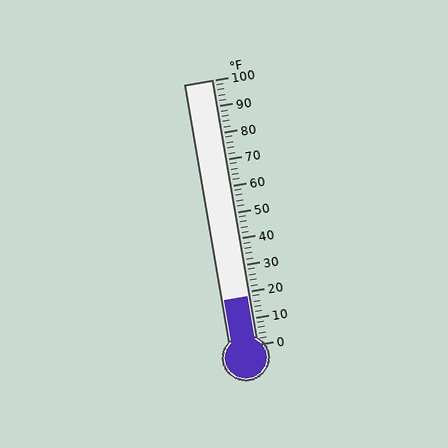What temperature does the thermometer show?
The thermometer shows approximately 18°F.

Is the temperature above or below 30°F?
The temperature is below 30°F.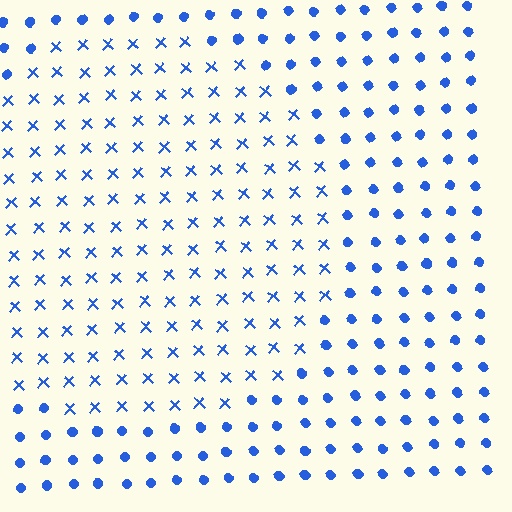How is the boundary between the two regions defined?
The boundary is defined by a change in element shape: X marks inside vs. circles outside. All elements share the same color and spacing.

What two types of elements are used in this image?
The image uses X marks inside the circle region and circles outside it.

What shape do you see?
I see a circle.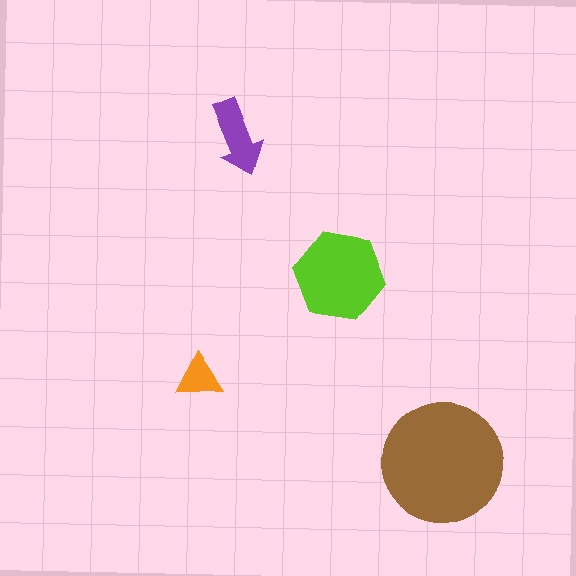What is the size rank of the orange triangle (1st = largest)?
4th.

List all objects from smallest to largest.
The orange triangle, the purple arrow, the lime hexagon, the brown circle.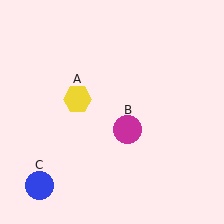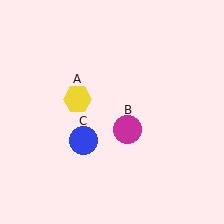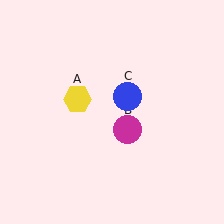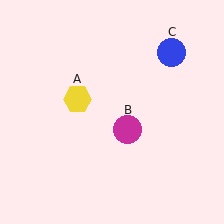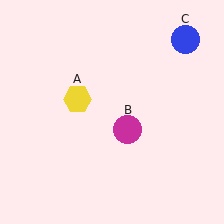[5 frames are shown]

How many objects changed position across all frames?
1 object changed position: blue circle (object C).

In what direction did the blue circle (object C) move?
The blue circle (object C) moved up and to the right.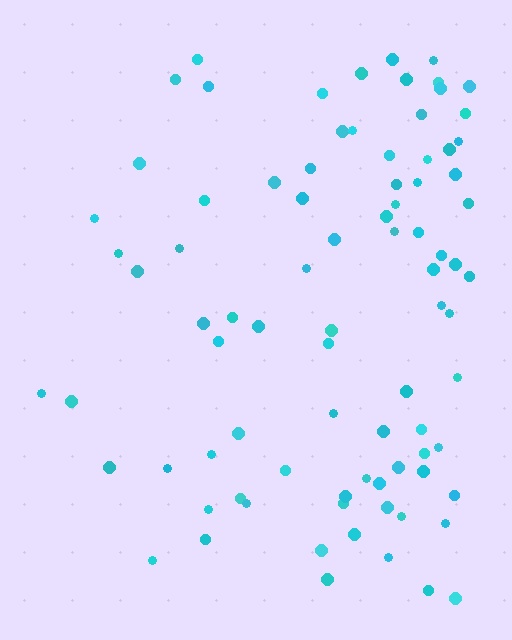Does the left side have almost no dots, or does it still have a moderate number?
Still a moderate number, just noticeably fewer than the right.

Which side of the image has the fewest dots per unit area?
The left.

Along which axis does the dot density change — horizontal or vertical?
Horizontal.